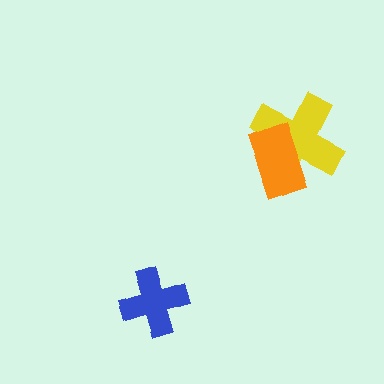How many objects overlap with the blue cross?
0 objects overlap with the blue cross.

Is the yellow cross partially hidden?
Yes, it is partially covered by another shape.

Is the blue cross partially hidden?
No, no other shape covers it.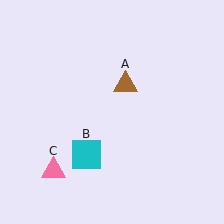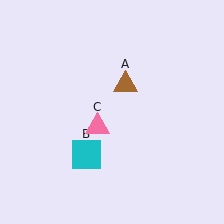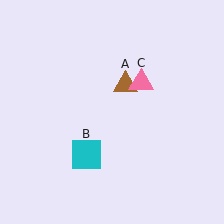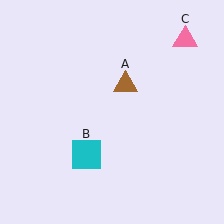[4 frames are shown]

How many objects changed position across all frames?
1 object changed position: pink triangle (object C).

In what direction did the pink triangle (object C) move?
The pink triangle (object C) moved up and to the right.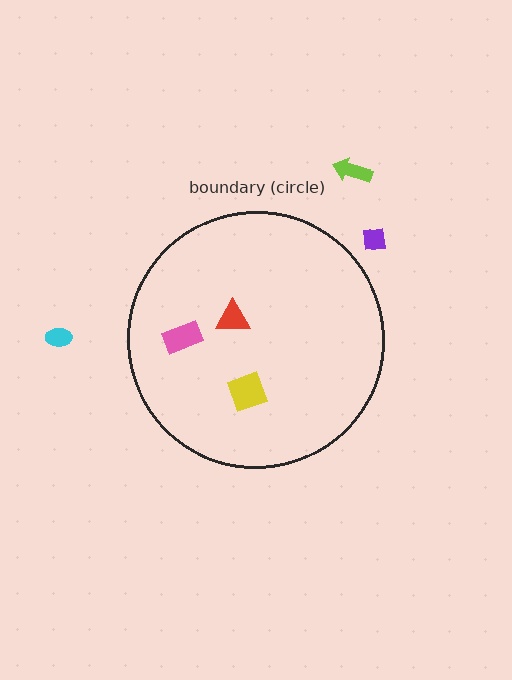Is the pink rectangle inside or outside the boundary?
Inside.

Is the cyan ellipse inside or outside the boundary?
Outside.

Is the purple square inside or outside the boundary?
Outside.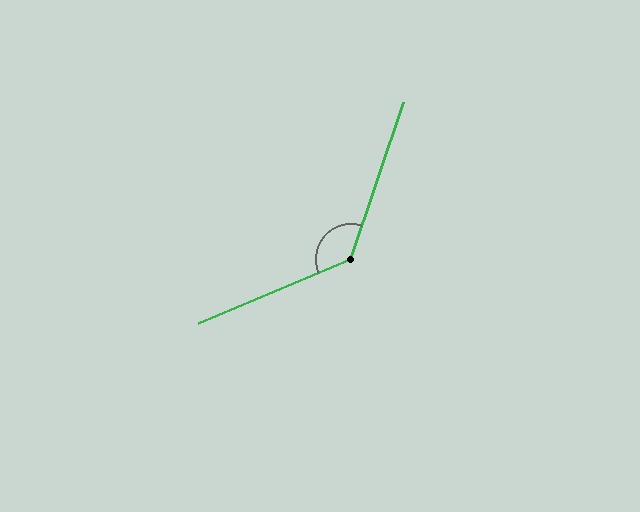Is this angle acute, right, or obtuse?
It is obtuse.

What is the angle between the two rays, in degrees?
Approximately 131 degrees.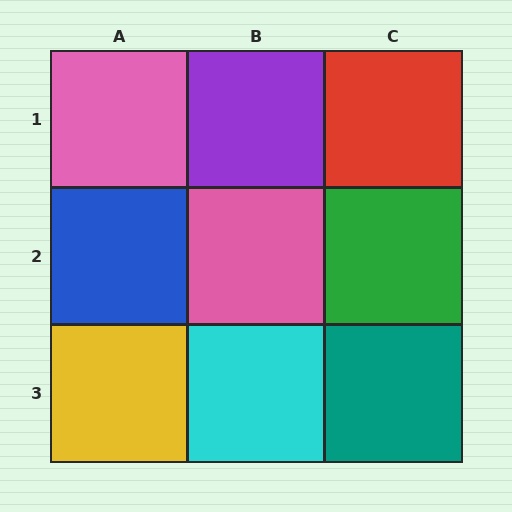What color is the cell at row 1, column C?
Red.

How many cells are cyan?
1 cell is cyan.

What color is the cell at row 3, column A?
Yellow.